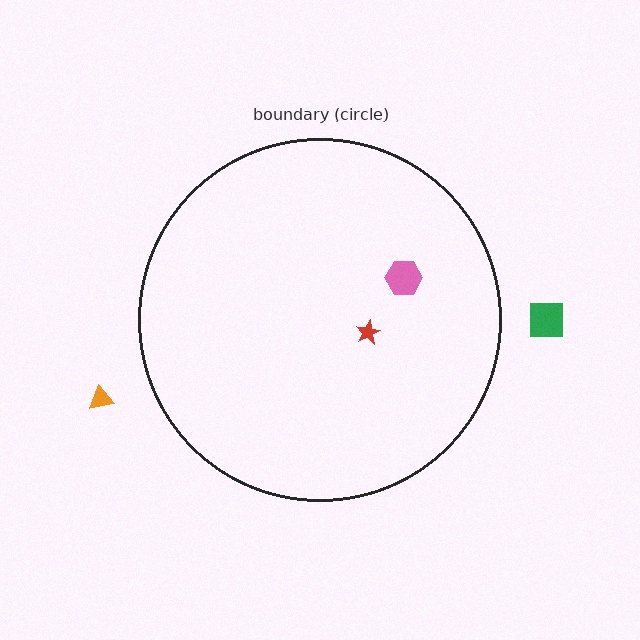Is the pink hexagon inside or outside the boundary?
Inside.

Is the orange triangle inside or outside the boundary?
Outside.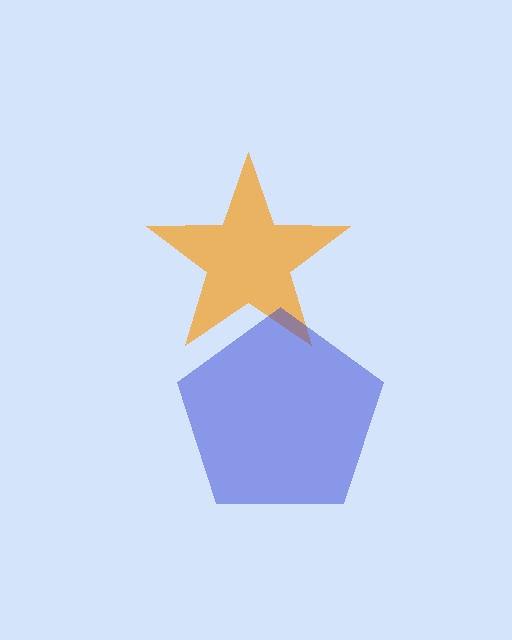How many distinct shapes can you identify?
There are 2 distinct shapes: an orange star, a blue pentagon.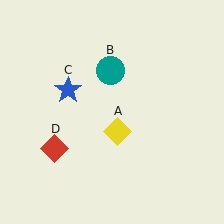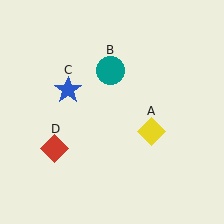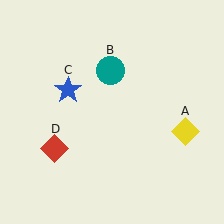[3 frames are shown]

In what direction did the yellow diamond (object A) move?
The yellow diamond (object A) moved right.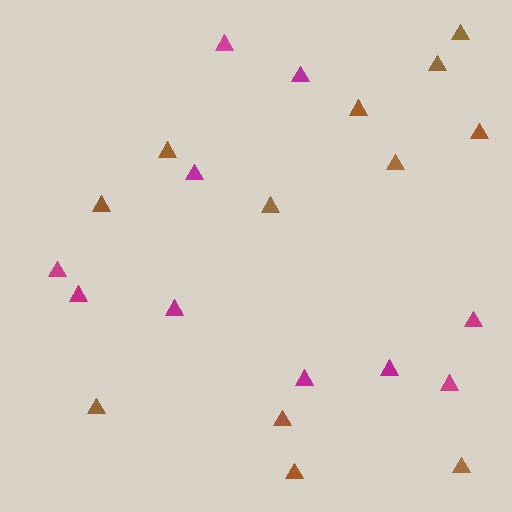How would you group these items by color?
There are 2 groups: one group of magenta triangles (10) and one group of brown triangles (12).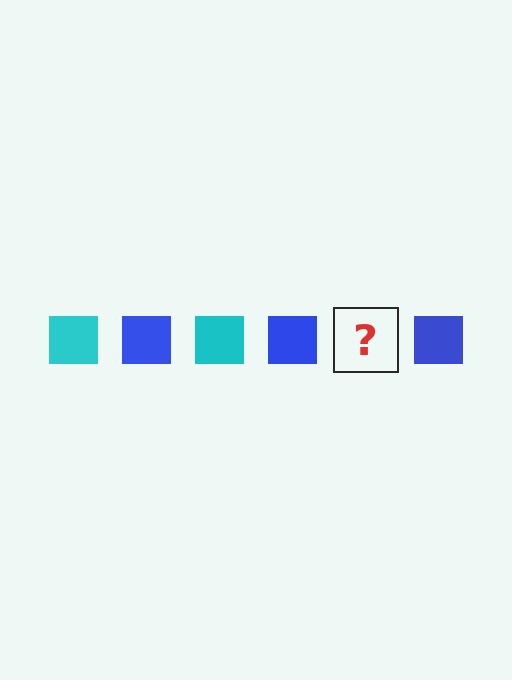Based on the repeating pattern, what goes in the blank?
The blank should be a cyan square.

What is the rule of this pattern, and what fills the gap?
The rule is that the pattern cycles through cyan, blue squares. The gap should be filled with a cyan square.